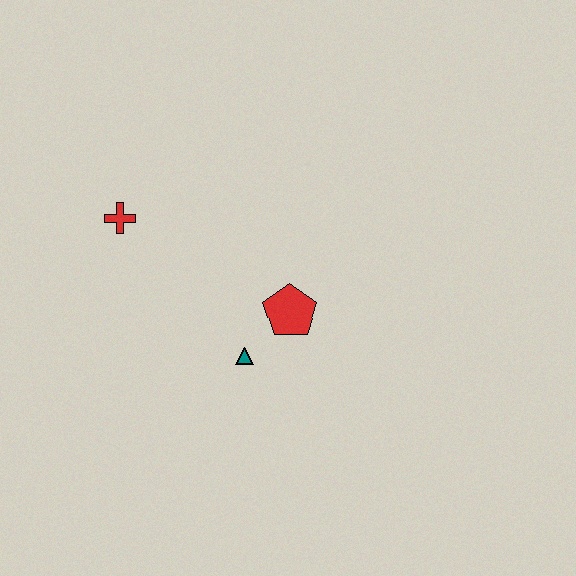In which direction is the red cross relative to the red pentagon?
The red cross is to the left of the red pentagon.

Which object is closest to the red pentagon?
The teal triangle is closest to the red pentagon.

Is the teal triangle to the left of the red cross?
No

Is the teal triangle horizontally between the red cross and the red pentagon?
Yes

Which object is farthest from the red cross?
The red pentagon is farthest from the red cross.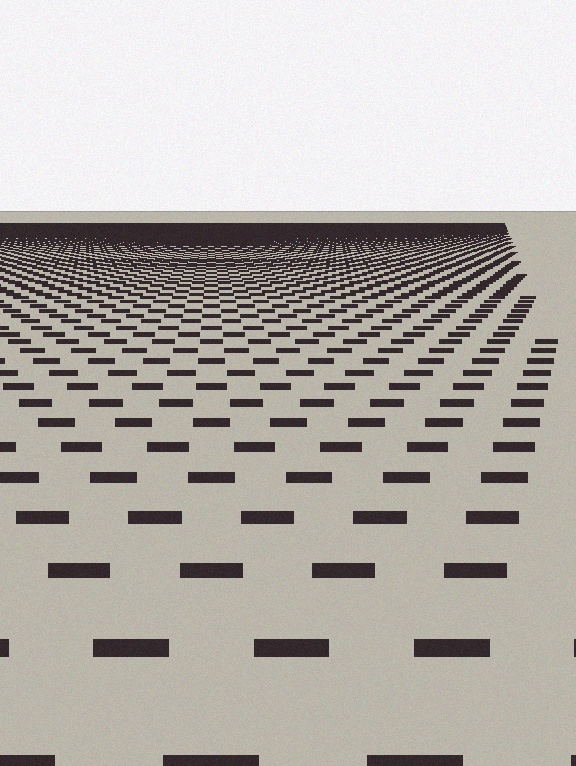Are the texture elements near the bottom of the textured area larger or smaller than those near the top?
Larger. Near the bottom, elements are closer to the viewer and appear at a bigger on-screen size.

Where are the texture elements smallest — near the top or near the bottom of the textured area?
Near the top.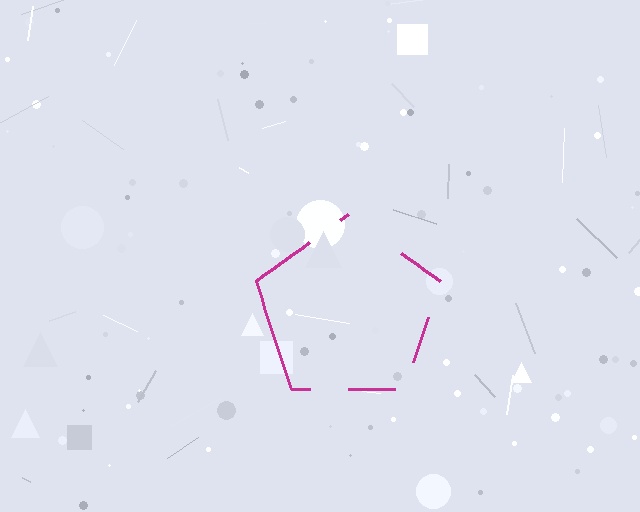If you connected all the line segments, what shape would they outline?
They would outline a pentagon.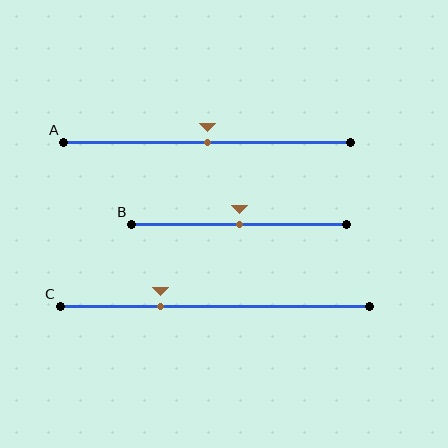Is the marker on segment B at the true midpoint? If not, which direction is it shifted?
Yes, the marker on segment B is at the true midpoint.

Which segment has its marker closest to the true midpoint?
Segment A has its marker closest to the true midpoint.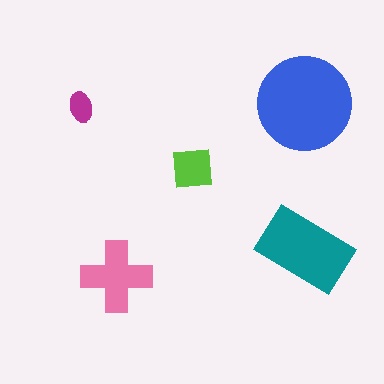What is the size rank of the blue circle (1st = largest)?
1st.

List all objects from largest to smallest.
The blue circle, the teal rectangle, the pink cross, the lime square, the magenta ellipse.